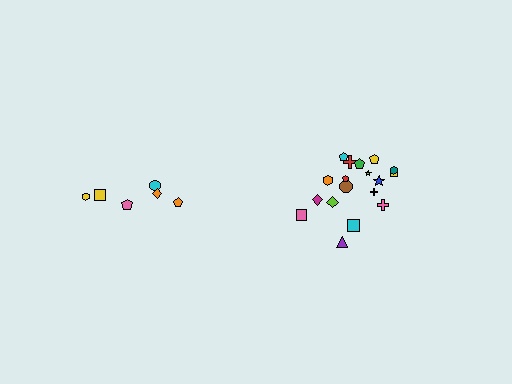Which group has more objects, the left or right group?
The right group.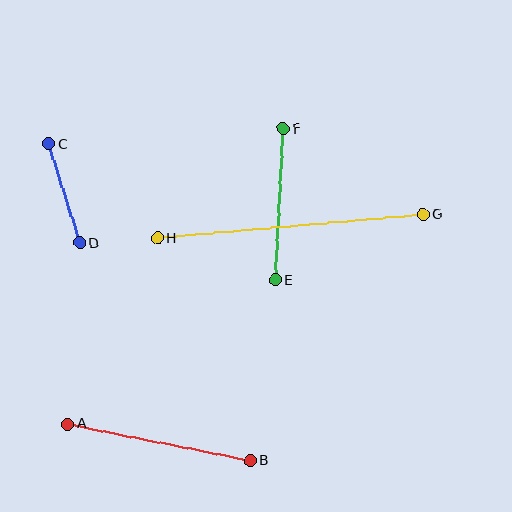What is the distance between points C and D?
The distance is approximately 104 pixels.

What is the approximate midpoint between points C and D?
The midpoint is at approximately (64, 193) pixels.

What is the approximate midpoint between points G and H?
The midpoint is at approximately (290, 226) pixels.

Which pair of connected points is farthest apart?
Points G and H are farthest apart.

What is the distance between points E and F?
The distance is approximately 152 pixels.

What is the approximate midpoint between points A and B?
The midpoint is at approximately (159, 442) pixels.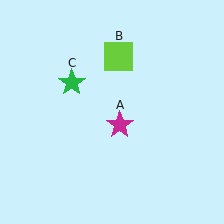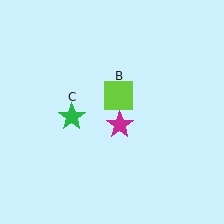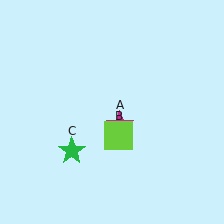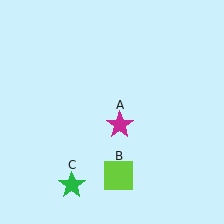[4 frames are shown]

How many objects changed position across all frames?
2 objects changed position: lime square (object B), green star (object C).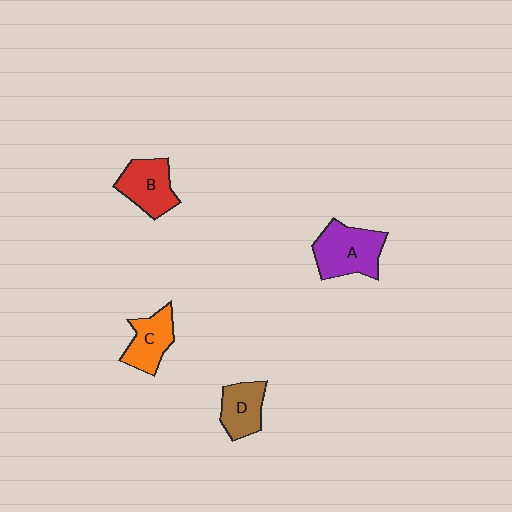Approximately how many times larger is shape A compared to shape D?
Approximately 1.5 times.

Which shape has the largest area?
Shape A (purple).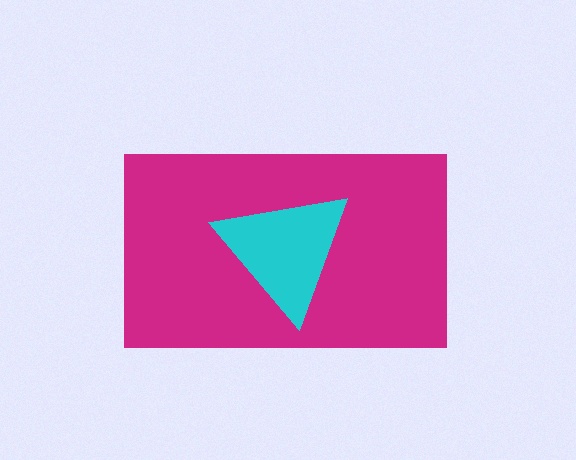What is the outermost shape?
The magenta rectangle.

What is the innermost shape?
The cyan triangle.